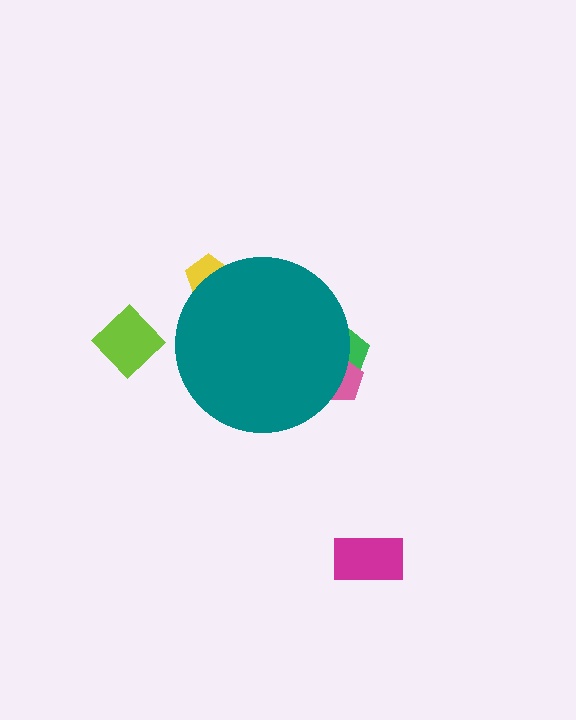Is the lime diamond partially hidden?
No, the lime diamond is fully visible.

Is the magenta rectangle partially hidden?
No, the magenta rectangle is fully visible.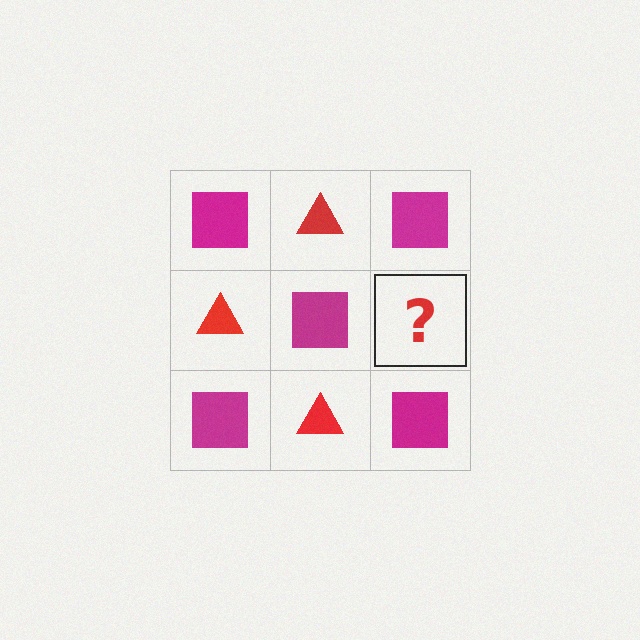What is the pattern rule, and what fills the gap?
The rule is that it alternates magenta square and red triangle in a checkerboard pattern. The gap should be filled with a red triangle.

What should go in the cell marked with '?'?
The missing cell should contain a red triangle.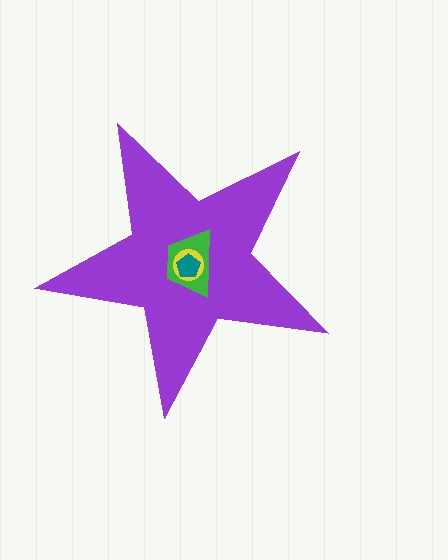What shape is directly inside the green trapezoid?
The yellow circle.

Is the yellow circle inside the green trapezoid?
Yes.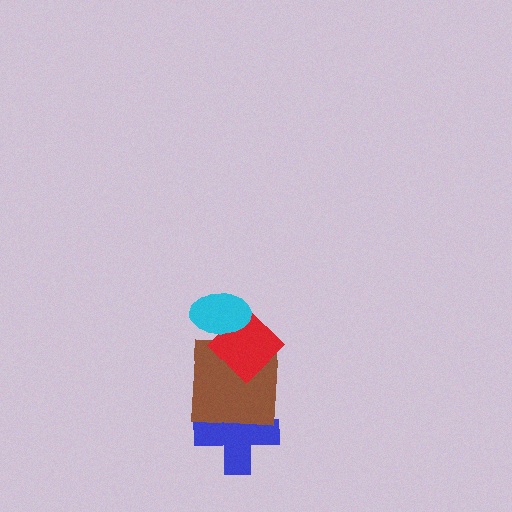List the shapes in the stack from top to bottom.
From top to bottom: the cyan ellipse, the red diamond, the brown square, the blue cross.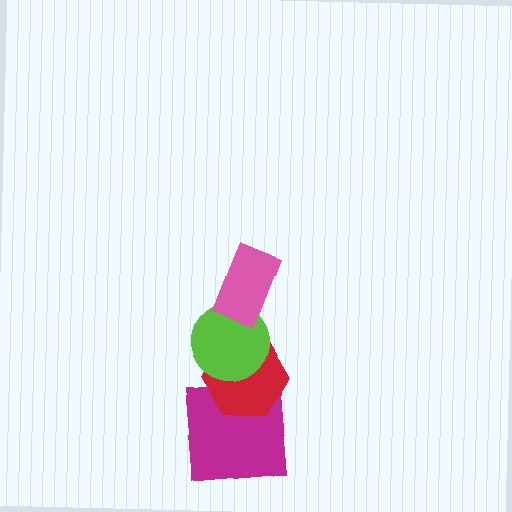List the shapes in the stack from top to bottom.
From top to bottom: the pink rectangle, the lime circle, the red hexagon, the magenta square.